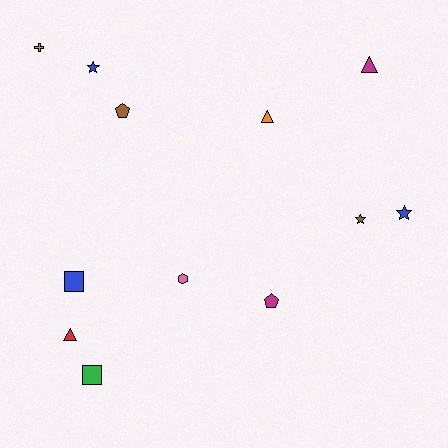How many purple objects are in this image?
There are no purple objects.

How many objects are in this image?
There are 12 objects.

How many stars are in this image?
There are 3 stars.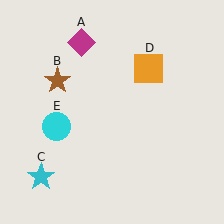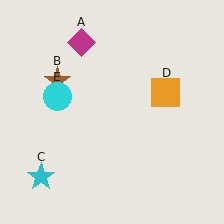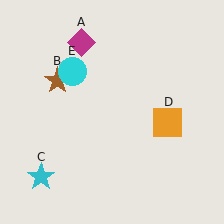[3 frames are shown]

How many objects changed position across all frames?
2 objects changed position: orange square (object D), cyan circle (object E).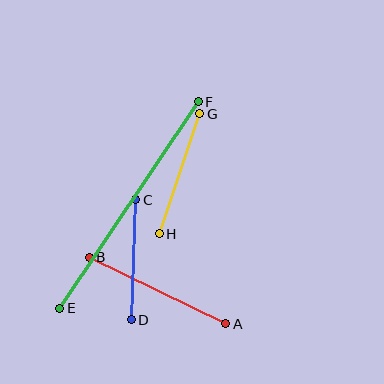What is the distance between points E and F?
The distance is approximately 249 pixels.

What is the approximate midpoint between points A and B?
The midpoint is at approximately (157, 291) pixels.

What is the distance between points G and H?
The distance is approximately 126 pixels.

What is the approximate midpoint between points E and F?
The midpoint is at approximately (129, 205) pixels.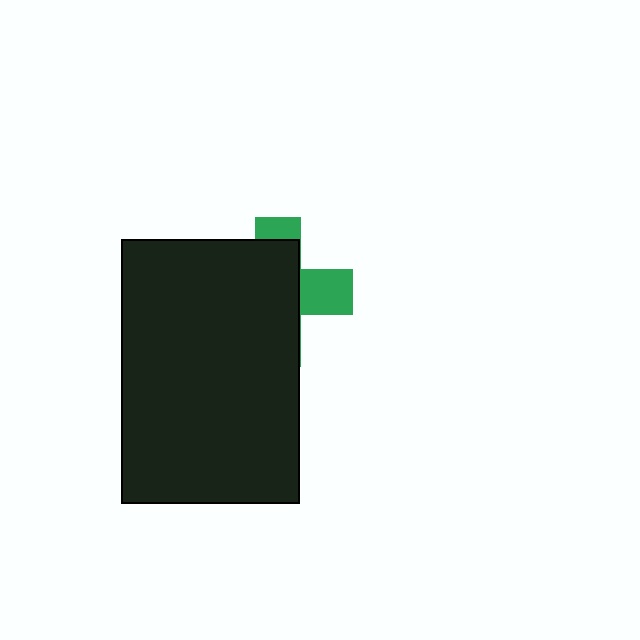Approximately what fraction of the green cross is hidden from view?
Roughly 69% of the green cross is hidden behind the black rectangle.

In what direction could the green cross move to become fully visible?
The green cross could move right. That would shift it out from behind the black rectangle entirely.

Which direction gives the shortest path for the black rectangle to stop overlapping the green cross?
Moving left gives the shortest separation.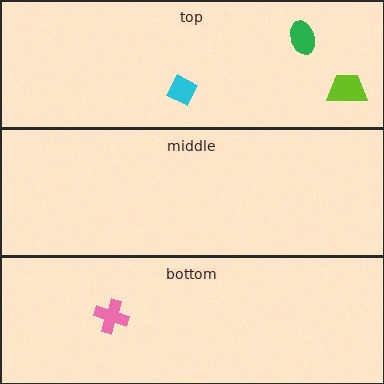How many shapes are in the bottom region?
1.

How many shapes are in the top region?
3.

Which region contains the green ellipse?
The top region.